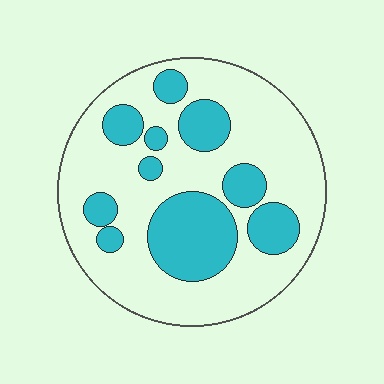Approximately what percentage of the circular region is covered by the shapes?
Approximately 30%.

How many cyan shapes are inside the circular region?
10.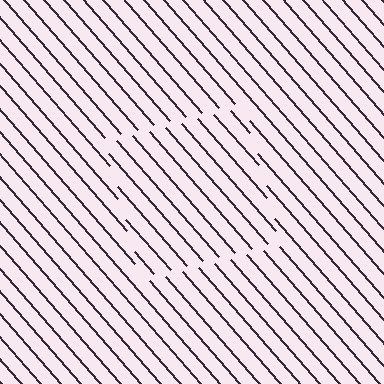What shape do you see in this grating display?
An illusory square. The interior of the shape contains the same grating, shifted by half a period — the contour is defined by the phase discontinuity where line-ends from the inner and outer gratings abut.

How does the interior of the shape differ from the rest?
The interior of the shape contains the same grating, shifted by half a period — the contour is defined by the phase discontinuity where line-ends from the inner and outer gratings abut.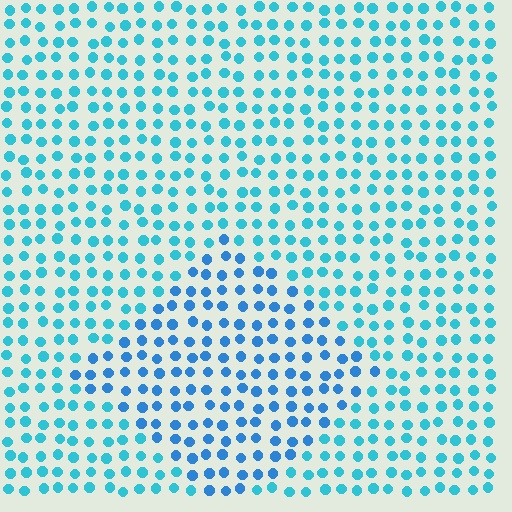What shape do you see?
I see a diamond.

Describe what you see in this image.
The image is filled with small cyan elements in a uniform arrangement. A diamond-shaped region is visible where the elements are tinted to a slightly different hue, forming a subtle color boundary.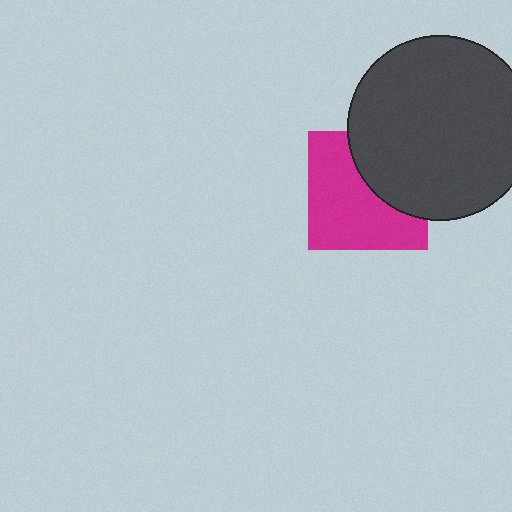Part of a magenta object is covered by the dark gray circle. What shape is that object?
It is a square.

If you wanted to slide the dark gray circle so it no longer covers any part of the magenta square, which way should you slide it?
Slide it toward the upper-right — that is the most direct way to separate the two shapes.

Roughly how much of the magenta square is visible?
About half of it is visible (roughly 62%).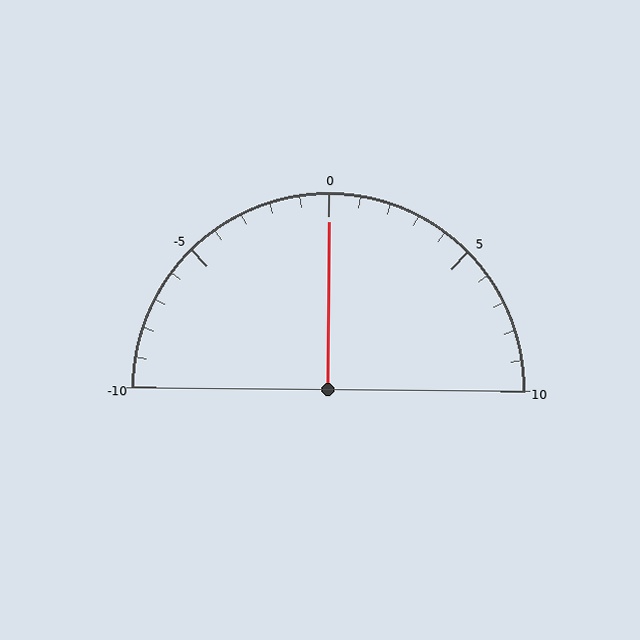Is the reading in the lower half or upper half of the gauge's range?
The reading is in the upper half of the range (-10 to 10).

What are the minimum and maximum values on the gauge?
The gauge ranges from -10 to 10.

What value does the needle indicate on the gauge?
The needle indicates approximately 0.